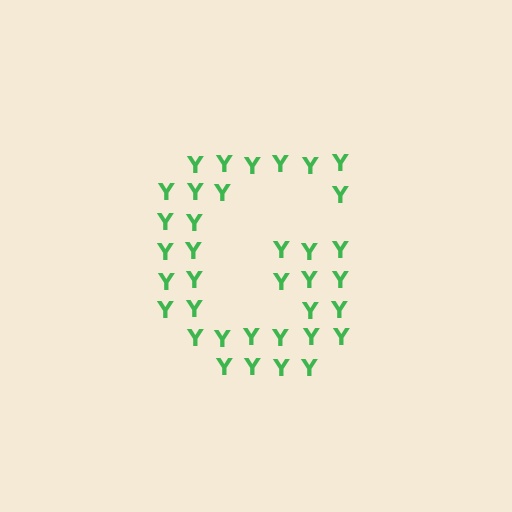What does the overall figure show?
The overall figure shows the letter G.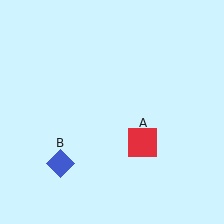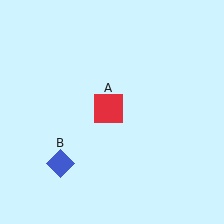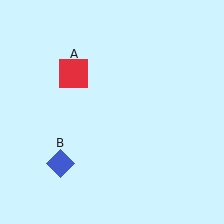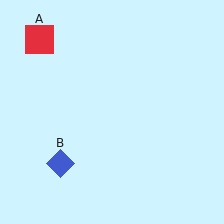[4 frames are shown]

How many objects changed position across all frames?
1 object changed position: red square (object A).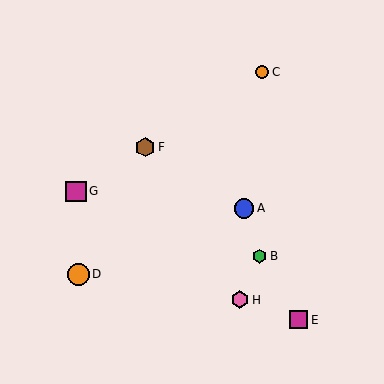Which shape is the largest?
The orange circle (labeled D) is the largest.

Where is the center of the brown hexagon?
The center of the brown hexagon is at (145, 147).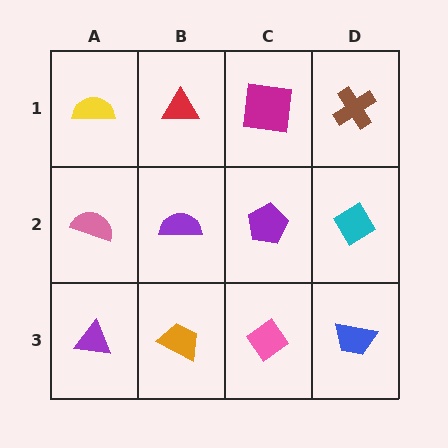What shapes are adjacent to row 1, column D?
A cyan diamond (row 2, column D), a magenta square (row 1, column C).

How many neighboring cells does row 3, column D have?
2.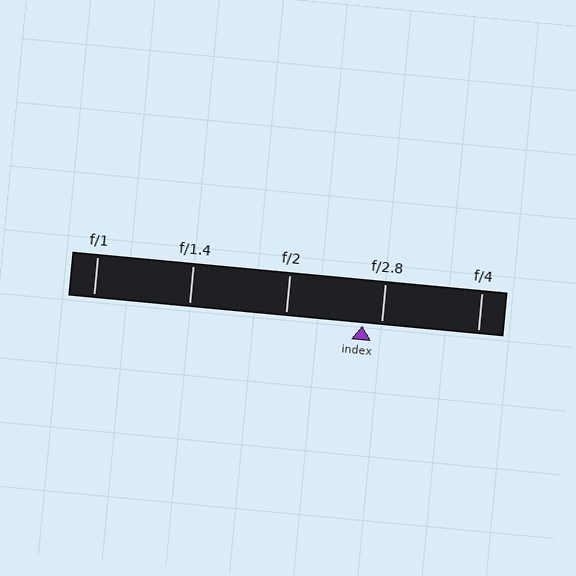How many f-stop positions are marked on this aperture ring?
There are 5 f-stop positions marked.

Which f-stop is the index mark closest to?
The index mark is closest to f/2.8.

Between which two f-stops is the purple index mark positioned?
The index mark is between f/2 and f/2.8.